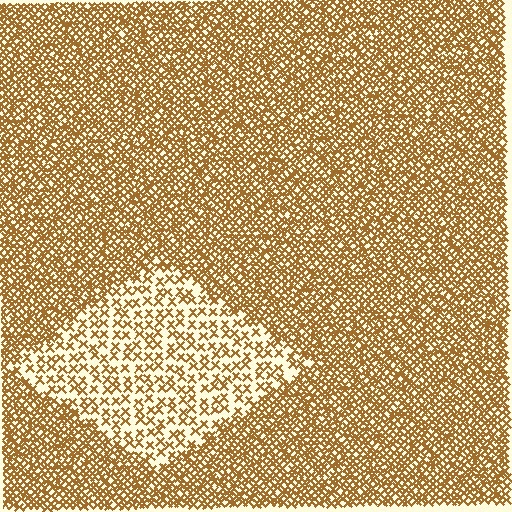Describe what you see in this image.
The image contains small brown elements arranged at two different densities. A diamond-shaped region is visible where the elements are less densely packed than the surrounding area.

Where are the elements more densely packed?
The elements are more densely packed outside the diamond boundary.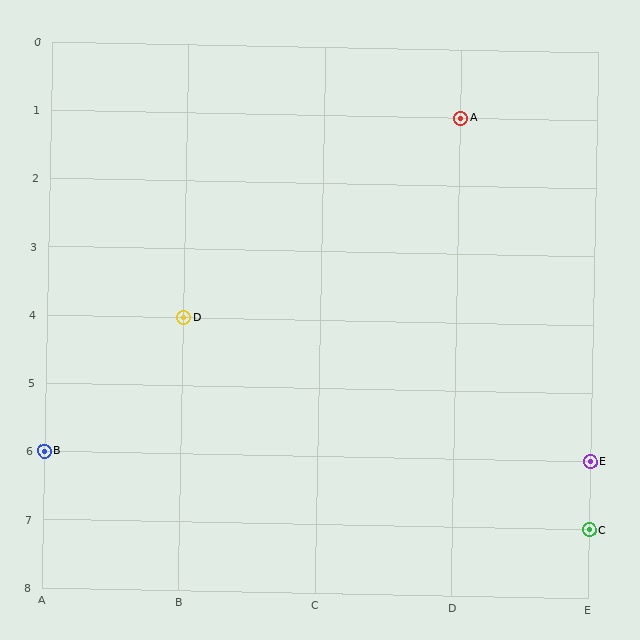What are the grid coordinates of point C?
Point C is at grid coordinates (E, 7).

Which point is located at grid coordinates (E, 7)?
Point C is at (E, 7).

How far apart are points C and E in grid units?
Points C and E are 1 row apart.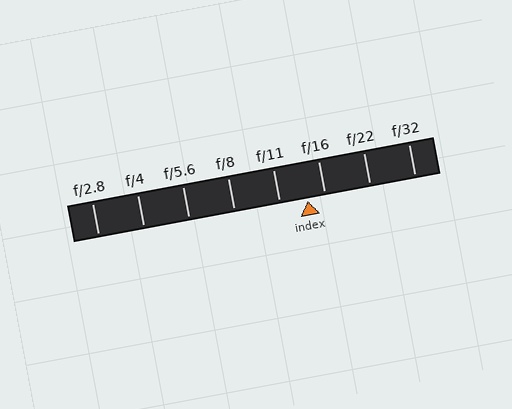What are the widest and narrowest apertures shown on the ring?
The widest aperture shown is f/2.8 and the narrowest is f/32.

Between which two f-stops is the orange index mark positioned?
The index mark is between f/11 and f/16.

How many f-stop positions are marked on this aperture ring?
There are 8 f-stop positions marked.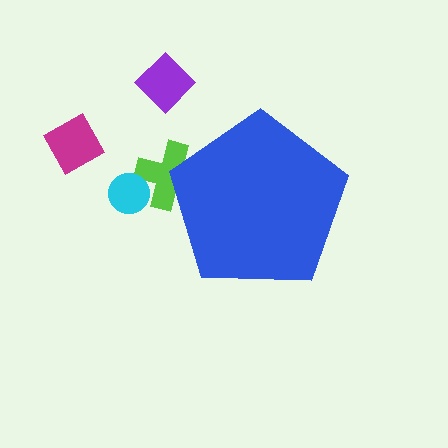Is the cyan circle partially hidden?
No, the cyan circle is fully visible.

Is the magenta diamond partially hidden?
No, the magenta diamond is fully visible.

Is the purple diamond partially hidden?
No, the purple diamond is fully visible.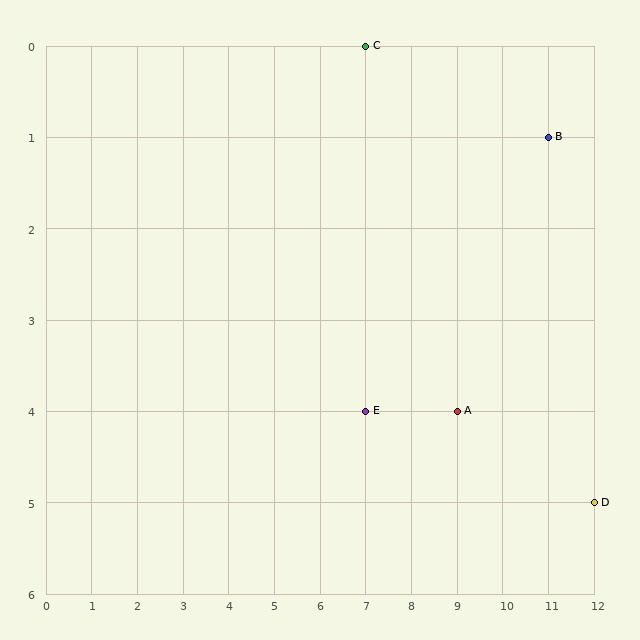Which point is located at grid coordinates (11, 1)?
Point B is at (11, 1).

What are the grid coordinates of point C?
Point C is at grid coordinates (7, 0).